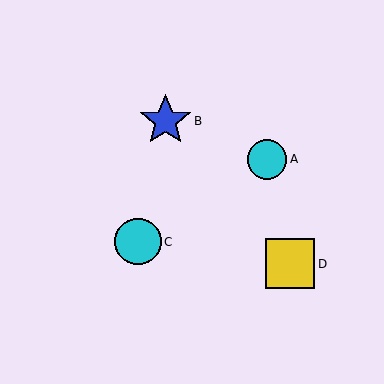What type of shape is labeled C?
Shape C is a cyan circle.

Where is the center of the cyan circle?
The center of the cyan circle is at (267, 159).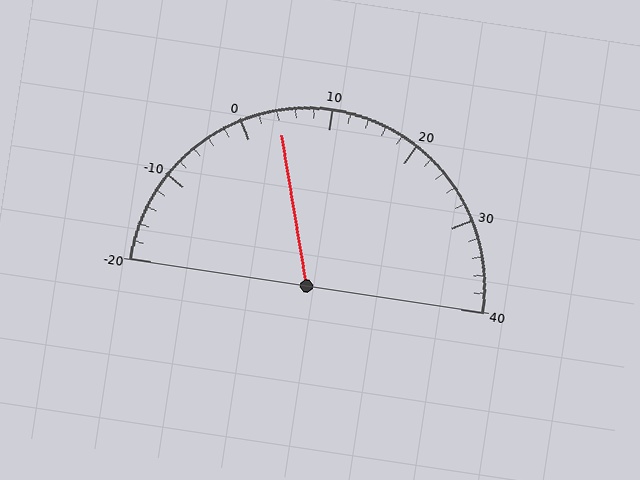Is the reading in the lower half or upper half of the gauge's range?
The reading is in the lower half of the range (-20 to 40).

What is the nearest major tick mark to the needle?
The nearest major tick mark is 0.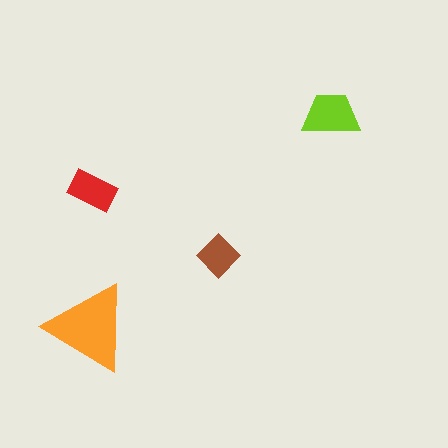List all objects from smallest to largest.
The brown diamond, the red rectangle, the lime trapezoid, the orange triangle.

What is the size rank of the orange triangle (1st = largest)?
1st.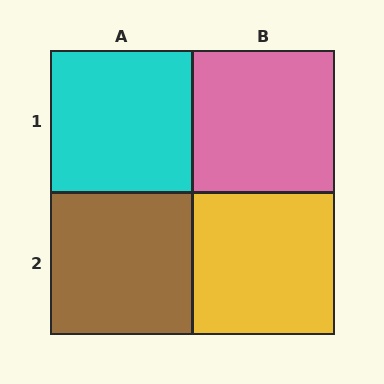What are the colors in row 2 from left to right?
Brown, yellow.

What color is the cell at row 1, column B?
Pink.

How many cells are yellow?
1 cell is yellow.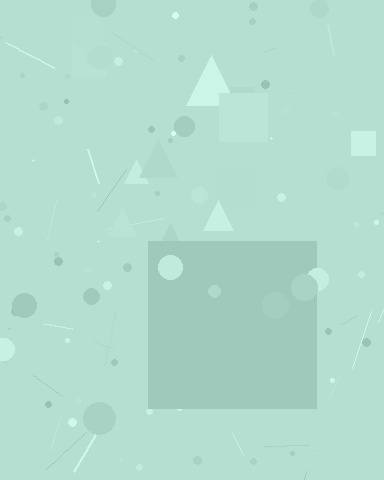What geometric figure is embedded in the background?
A square is embedded in the background.